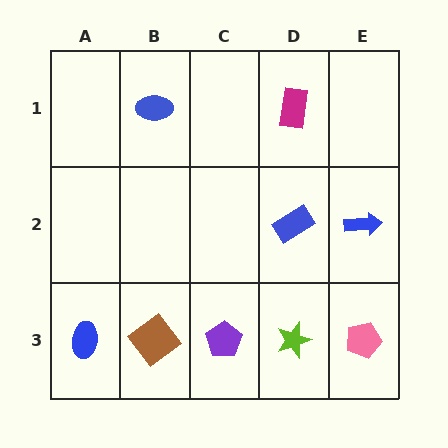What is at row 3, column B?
A brown diamond.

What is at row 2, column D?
A blue rectangle.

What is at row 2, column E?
A blue arrow.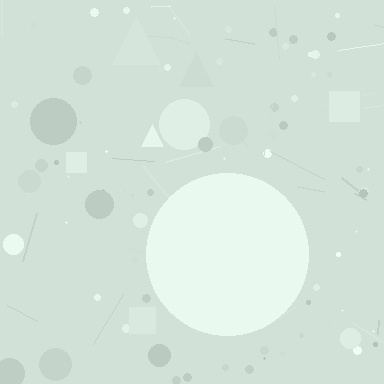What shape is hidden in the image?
A circle is hidden in the image.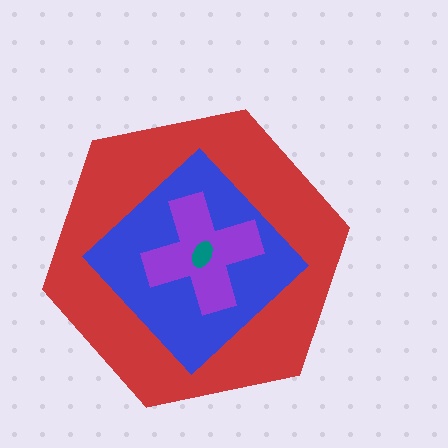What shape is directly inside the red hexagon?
The blue diamond.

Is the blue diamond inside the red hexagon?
Yes.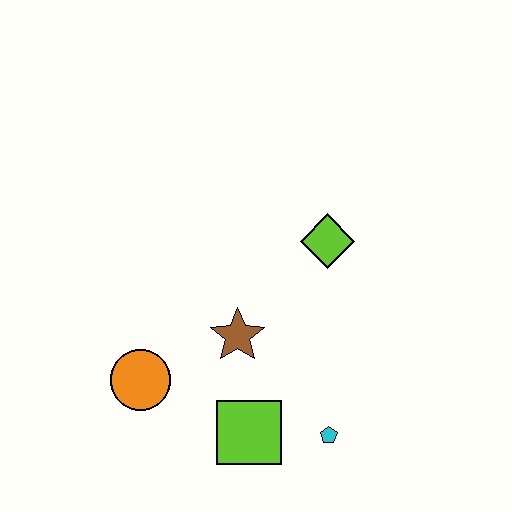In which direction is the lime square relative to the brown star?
The lime square is below the brown star.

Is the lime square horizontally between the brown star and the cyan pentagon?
Yes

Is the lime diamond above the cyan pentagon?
Yes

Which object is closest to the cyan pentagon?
The lime square is closest to the cyan pentagon.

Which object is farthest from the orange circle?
The lime diamond is farthest from the orange circle.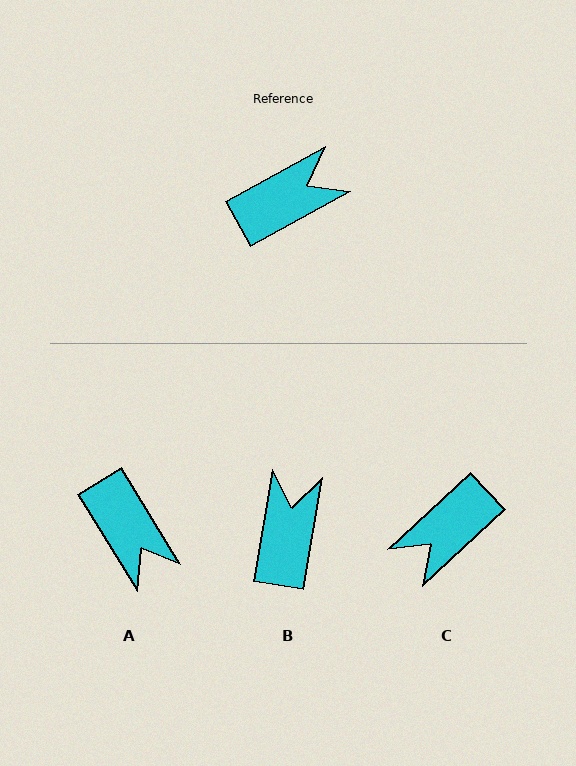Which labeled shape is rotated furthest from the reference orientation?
C, about 166 degrees away.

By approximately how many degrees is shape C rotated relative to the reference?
Approximately 166 degrees clockwise.